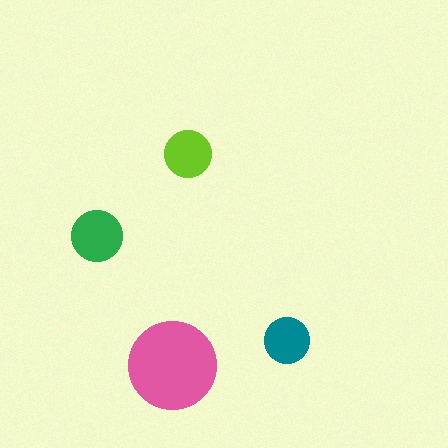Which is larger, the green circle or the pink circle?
The pink one.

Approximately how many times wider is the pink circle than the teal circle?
About 2 times wider.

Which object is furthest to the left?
The green circle is leftmost.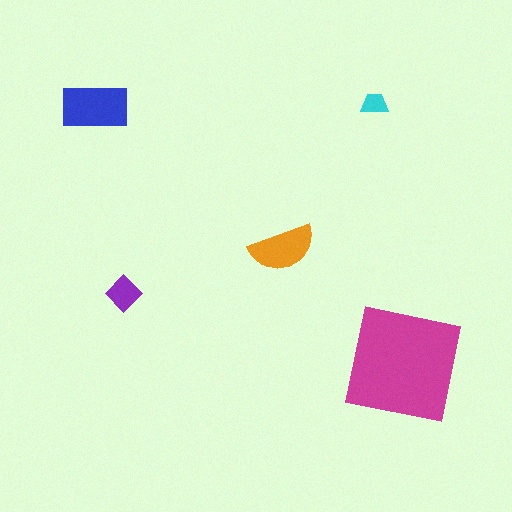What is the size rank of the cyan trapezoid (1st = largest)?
5th.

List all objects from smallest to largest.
The cyan trapezoid, the purple diamond, the orange semicircle, the blue rectangle, the magenta square.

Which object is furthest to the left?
The blue rectangle is leftmost.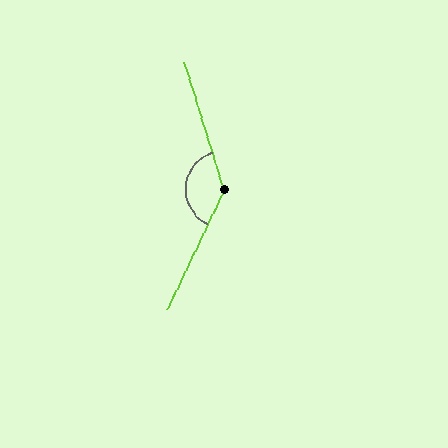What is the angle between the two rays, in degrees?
Approximately 137 degrees.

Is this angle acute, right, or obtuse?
It is obtuse.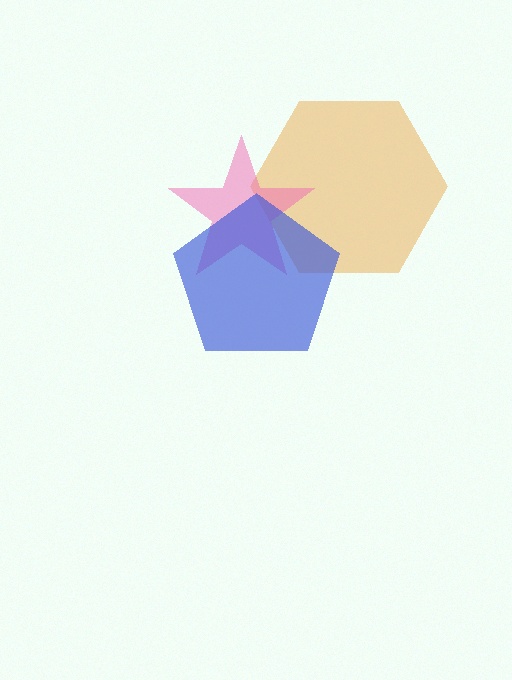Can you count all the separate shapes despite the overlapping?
Yes, there are 3 separate shapes.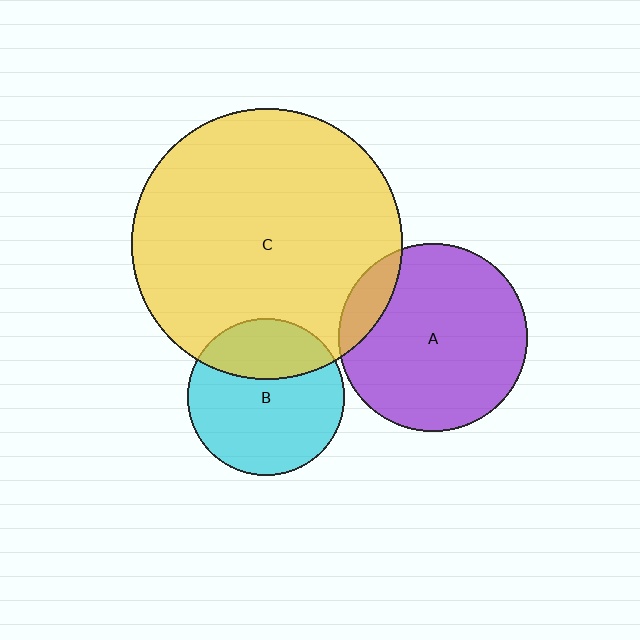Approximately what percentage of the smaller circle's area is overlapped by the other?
Approximately 10%.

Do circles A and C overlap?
Yes.